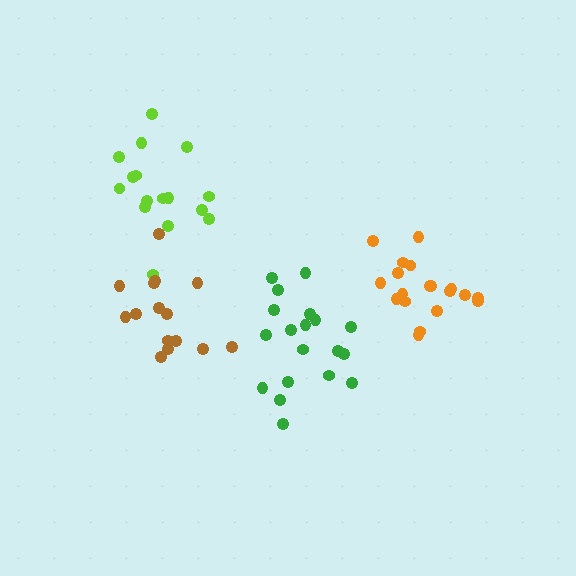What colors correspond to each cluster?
The clusters are colored: lime, green, orange, brown.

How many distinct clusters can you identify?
There are 4 distinct clusters.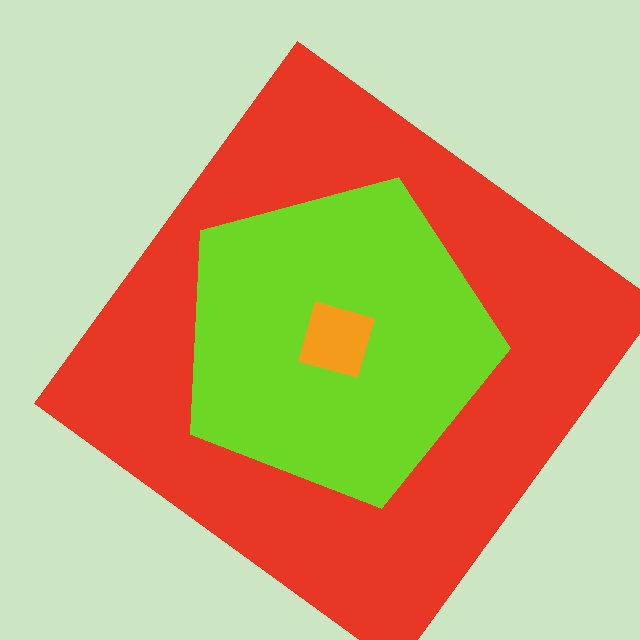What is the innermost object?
The orange diamond.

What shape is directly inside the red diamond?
The lime pentagon.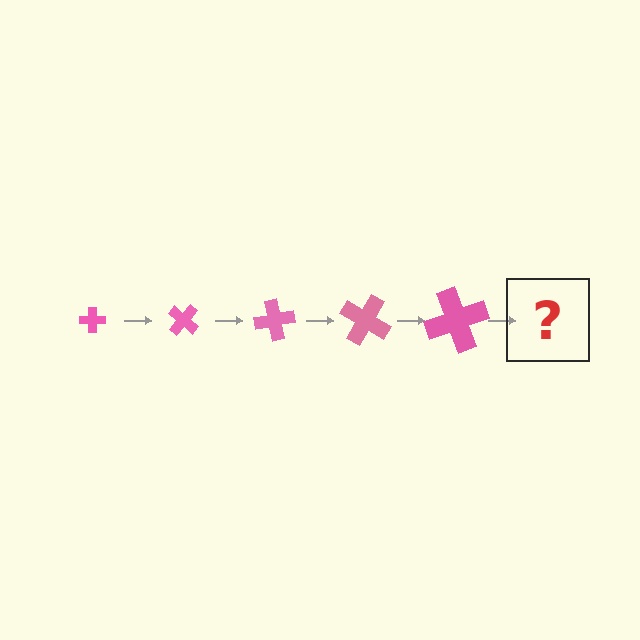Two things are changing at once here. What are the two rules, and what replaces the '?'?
The two rules are that the cross grows larger each step and it rotates 40 degrees each step. The '?' should be a cross, larger than the previous one and rotated 200 degrees from the start.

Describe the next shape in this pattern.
It should be a cross, larger than the previous one and rotated 200 degrees from the start.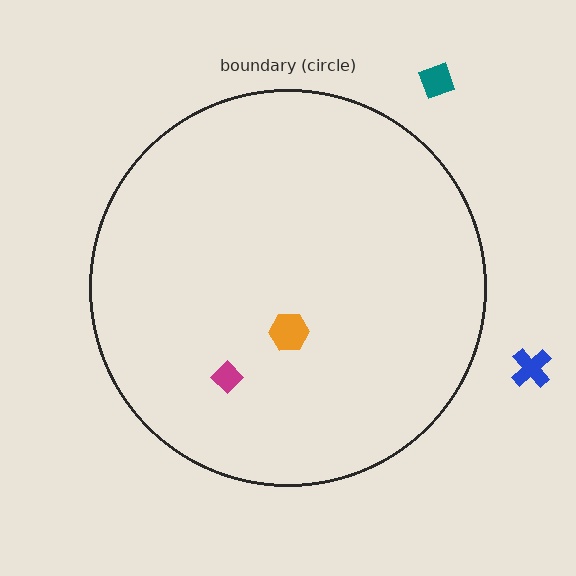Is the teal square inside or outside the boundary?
Outside.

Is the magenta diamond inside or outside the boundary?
Inside.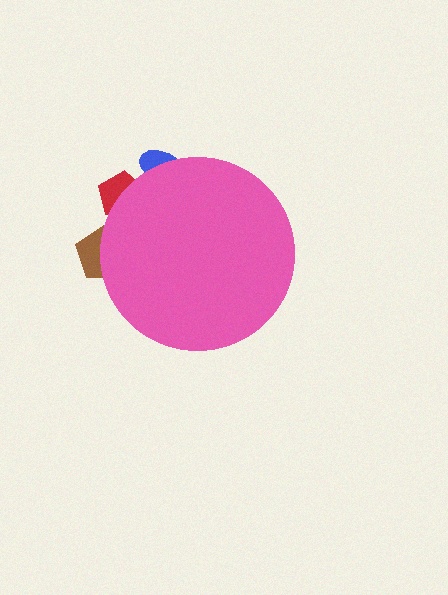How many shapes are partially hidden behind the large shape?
3 shapes are partially hidden.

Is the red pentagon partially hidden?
Yes, the red pentagon is partially hidden behind the pink circle.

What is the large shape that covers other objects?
A pink circle.